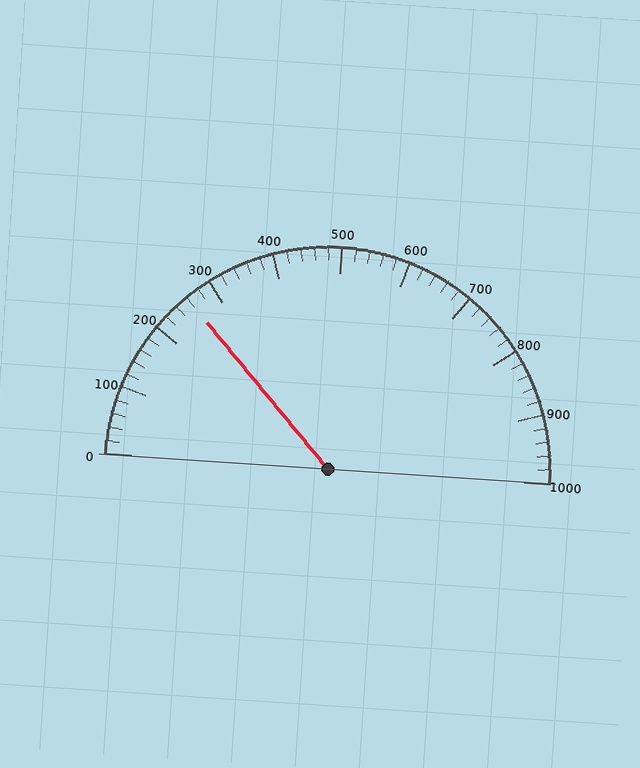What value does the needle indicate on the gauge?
The needle indicates approximately 260.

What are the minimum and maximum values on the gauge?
The gauge ranges from 0 to 1000.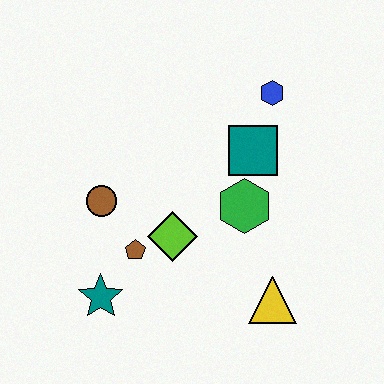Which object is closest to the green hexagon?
The teal square is closest to the green hexagon.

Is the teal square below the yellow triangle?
No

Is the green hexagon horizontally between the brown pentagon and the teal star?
No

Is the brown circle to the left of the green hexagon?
Yes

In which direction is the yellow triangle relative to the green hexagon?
The yellow triangle is below the green hexagon.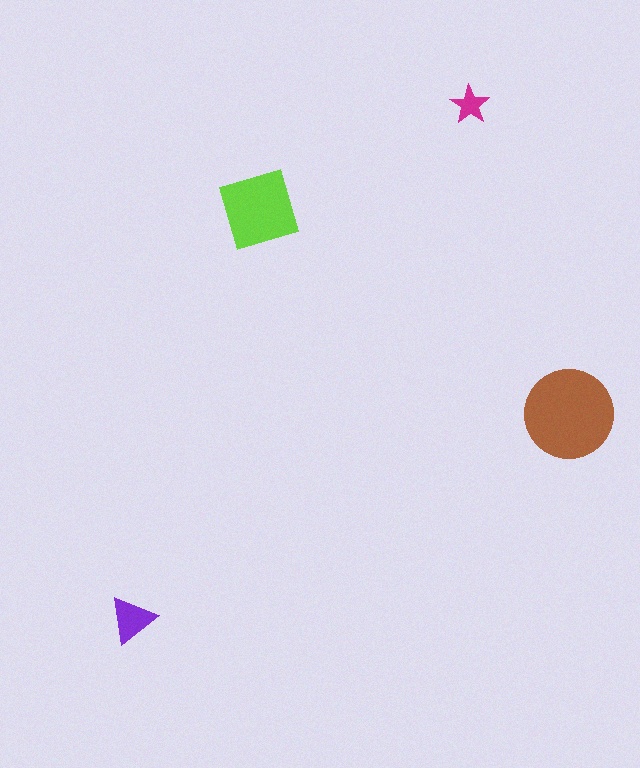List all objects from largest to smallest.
The brown circle, the lime square, the purple triangle, the magenta star.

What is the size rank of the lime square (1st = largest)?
2nd.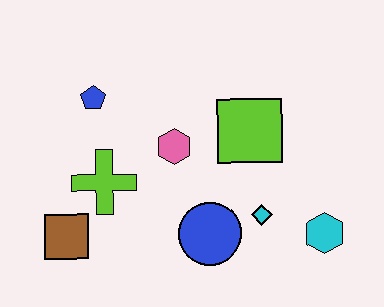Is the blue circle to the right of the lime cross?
Yes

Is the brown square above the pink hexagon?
No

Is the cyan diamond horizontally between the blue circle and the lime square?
No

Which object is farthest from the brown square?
The cyan hexagon is farthest from the brown square.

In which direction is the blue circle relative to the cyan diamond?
The blue circle is to the left of the cyan diamond.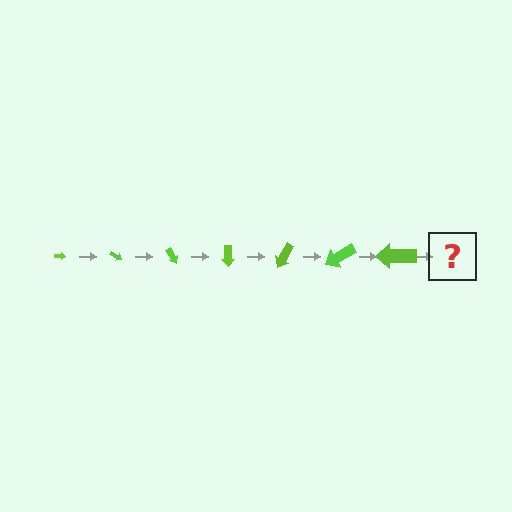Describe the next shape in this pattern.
It should be an arrow, larger than the previous one and rotated 210 degrees from the start.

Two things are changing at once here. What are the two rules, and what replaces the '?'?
The two rules are that the arrow grows larger each step and it rotates 30 degrees each step. The '?' should be an arrow, larger than the previous one and rotated 210 degrees from the start.